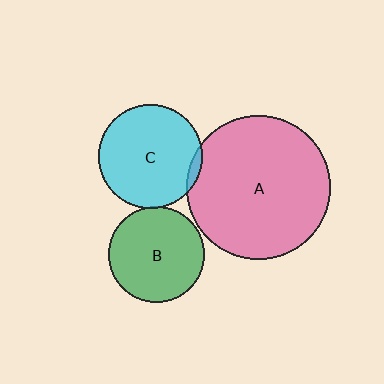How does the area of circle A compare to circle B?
Approximately 2.2 times.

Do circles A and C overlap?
Yes.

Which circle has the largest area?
Circle A (pink).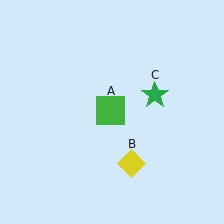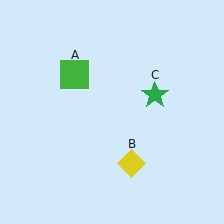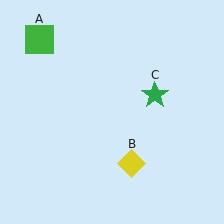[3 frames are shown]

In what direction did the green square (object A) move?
The green square (object A) moved up and to the left.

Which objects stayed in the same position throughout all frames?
Yellow diamond (object B) and green star (object C) remained stationary.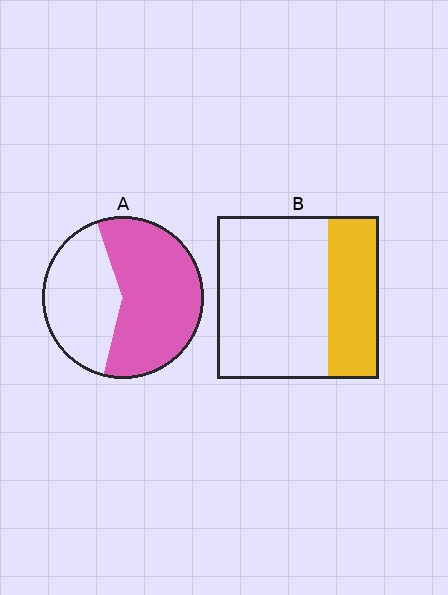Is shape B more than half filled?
No.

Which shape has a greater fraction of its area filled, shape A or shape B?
Shape A.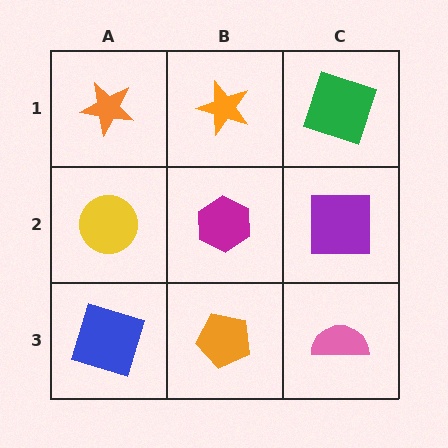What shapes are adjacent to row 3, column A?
A yellow circle (row 2, column A), an orange pentagon (row 3, column B).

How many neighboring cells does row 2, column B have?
4.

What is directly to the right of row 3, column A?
An orange pentagon.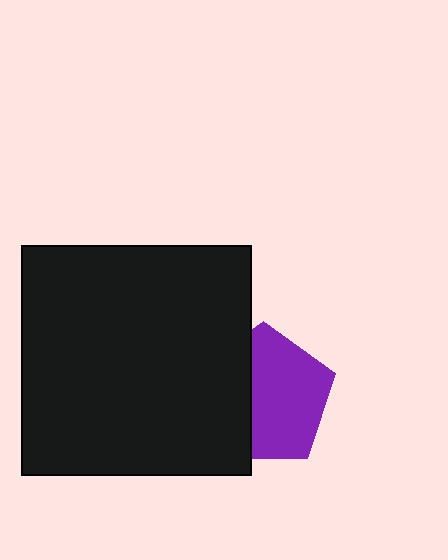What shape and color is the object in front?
The object in front is a black square.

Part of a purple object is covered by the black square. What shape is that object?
It is a pentagon.